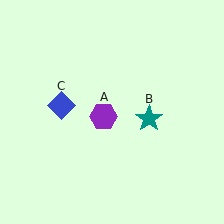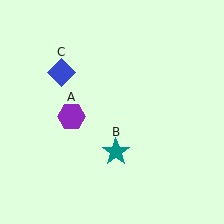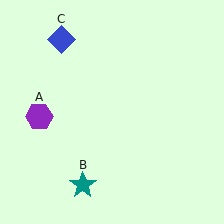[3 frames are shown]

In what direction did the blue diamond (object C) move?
The blue diamond (object C) moved up.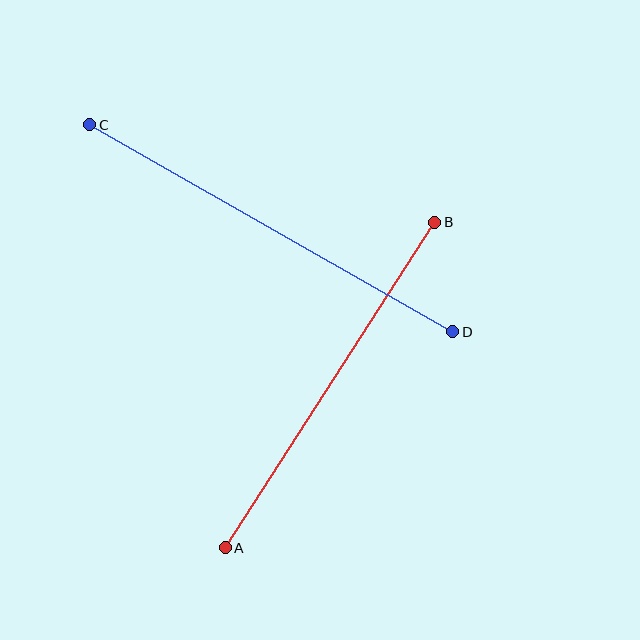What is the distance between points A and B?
The distance is approximately 387 pixels.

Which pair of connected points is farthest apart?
Points C and D are farthest apart.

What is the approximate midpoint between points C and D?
The midpoint is at approximately (271, 228) pixels.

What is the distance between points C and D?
The distance is approximately 418 pixels.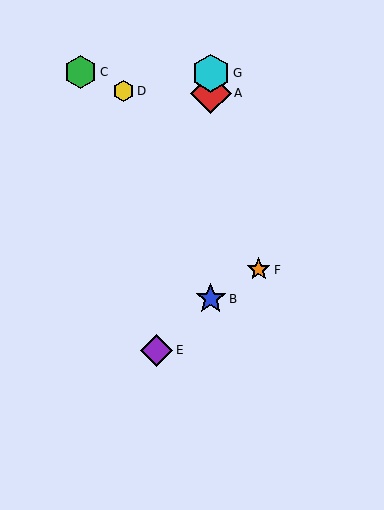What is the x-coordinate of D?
Object D is at x≈124.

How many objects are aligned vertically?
3 objects (A, B, G) are aligned vertically.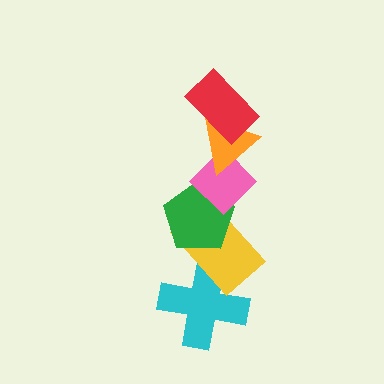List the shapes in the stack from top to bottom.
From top to bottom: the red rectangle, the orange triangle, the pink diamond, the green pentagon, the yellow rectangle, the cyan cross.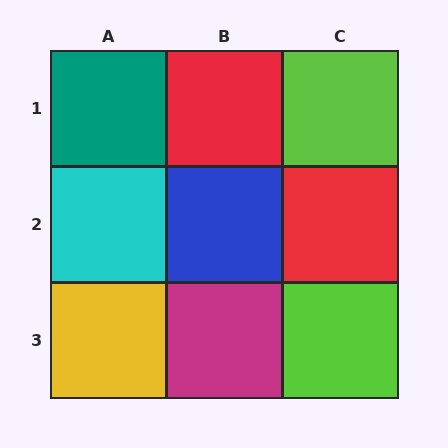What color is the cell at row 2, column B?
Blue.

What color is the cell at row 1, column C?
Lime.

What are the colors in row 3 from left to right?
Yellow, magenta, lime.